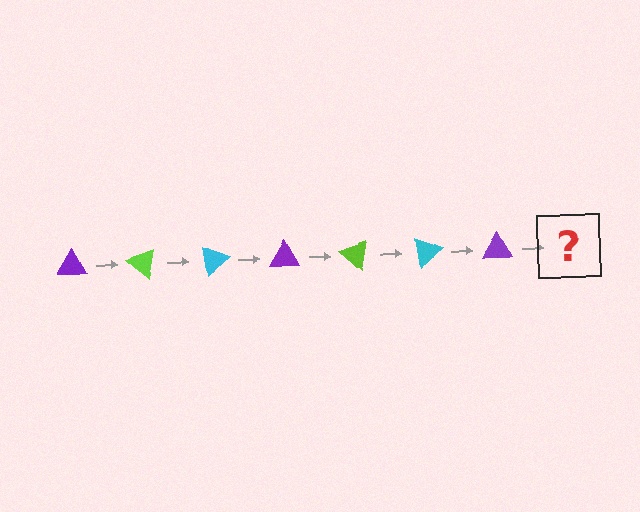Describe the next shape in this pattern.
It should be a lime triangle, rotated 280 degrees from the start.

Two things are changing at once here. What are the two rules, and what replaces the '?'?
The two rules are that it rotates 40 degrees each step and the color cycles through purple, lime, and cyan. The '?' should be a lime triangle, rotated 280 degrees from the start.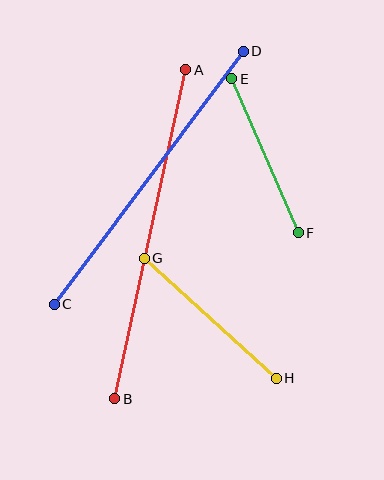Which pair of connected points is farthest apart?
Points A and B are farthest apart.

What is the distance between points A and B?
The distance is approximately 336 pixels.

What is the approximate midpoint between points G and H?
The midpoint is at approximately (210, 318) pixels.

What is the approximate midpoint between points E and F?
The midpoint is at approximately (265, 156) pixels.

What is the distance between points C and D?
The distance is approximately 316 pixels.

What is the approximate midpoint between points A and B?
The midpoint is at approximately (150, 234) pixels.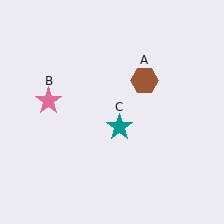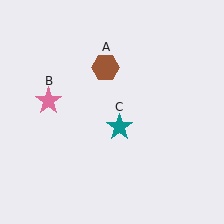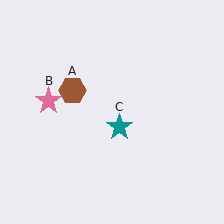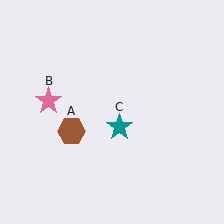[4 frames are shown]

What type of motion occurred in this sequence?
The brown hexagon (object A) rotated counterclockwise around the center of the scene.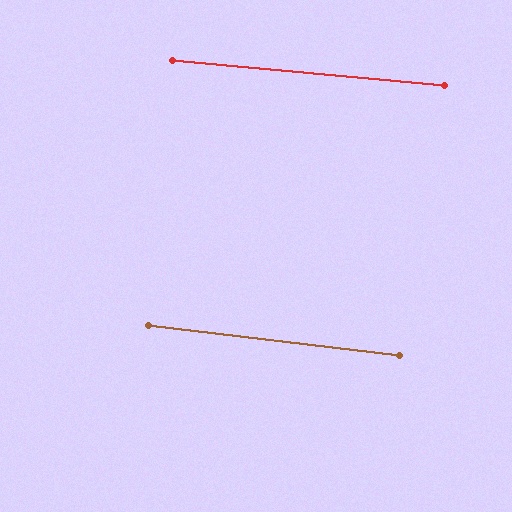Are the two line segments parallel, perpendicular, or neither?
Parallel — their directions differ by only 1.5°.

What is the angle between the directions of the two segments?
Approximately 2 degrees.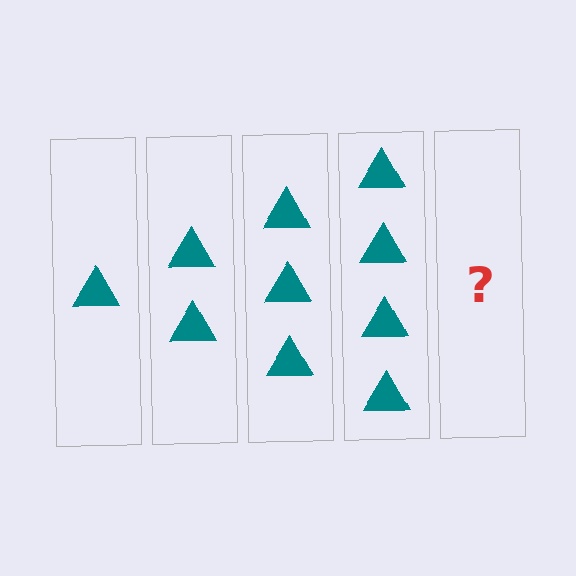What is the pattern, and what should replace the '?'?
The pattern is that each step adds one more triangle. The '?' should be 5 triangles.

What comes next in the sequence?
The next element should be 5 triangles.